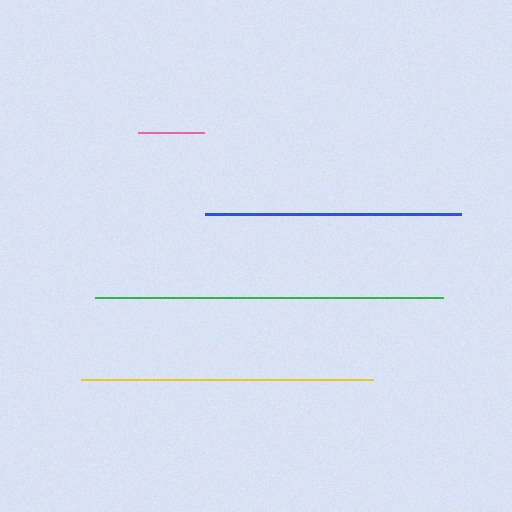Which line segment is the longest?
The green line is the longest at approximately 348 pixels.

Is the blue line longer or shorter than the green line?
The green line is longer than the blue line.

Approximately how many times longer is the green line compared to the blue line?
The green line is approximately 1.4 times the length of the blue line.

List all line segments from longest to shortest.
From longest to shortest: green, yellow, blue, pink.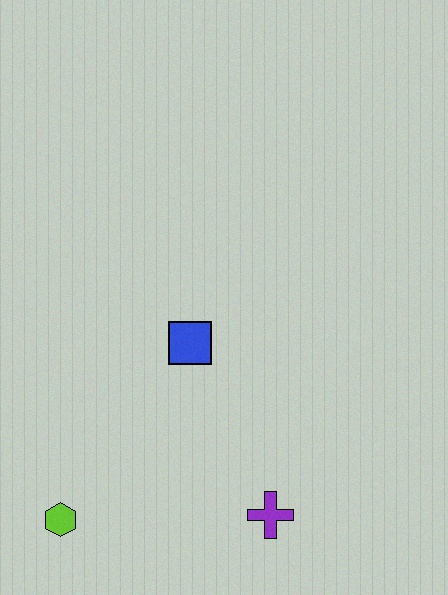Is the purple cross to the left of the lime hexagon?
No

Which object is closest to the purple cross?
The blue square is closest to the purple cross.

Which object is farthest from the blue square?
The lime hexagon is farthest from the blue square.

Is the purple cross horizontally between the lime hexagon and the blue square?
No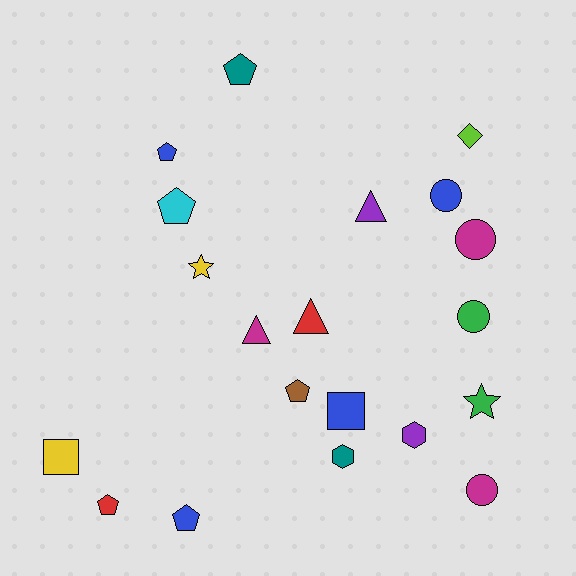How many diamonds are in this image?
There is 1 diamond.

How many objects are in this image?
There are 20 objects.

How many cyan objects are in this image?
There is 1 cyan object.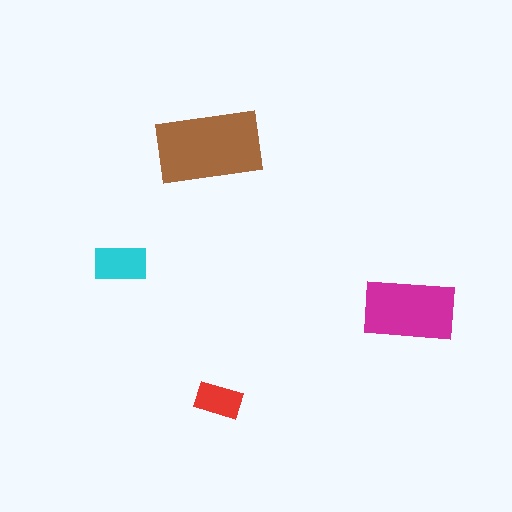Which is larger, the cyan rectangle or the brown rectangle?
The brown one.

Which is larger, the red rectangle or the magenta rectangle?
The magenta one.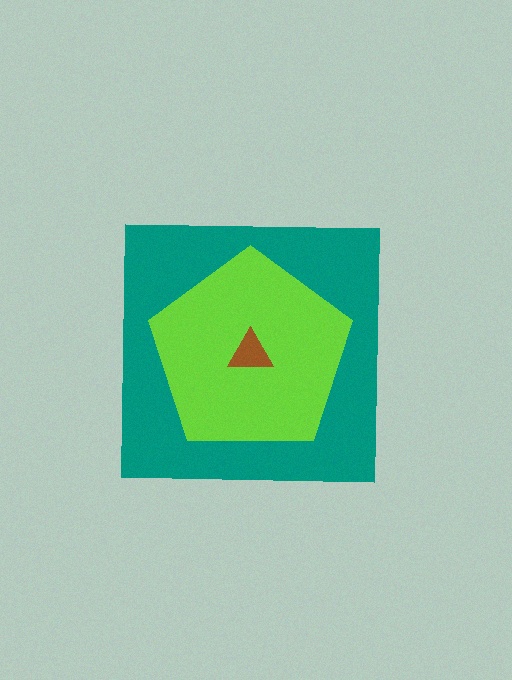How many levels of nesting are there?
3.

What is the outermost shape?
The teal square.